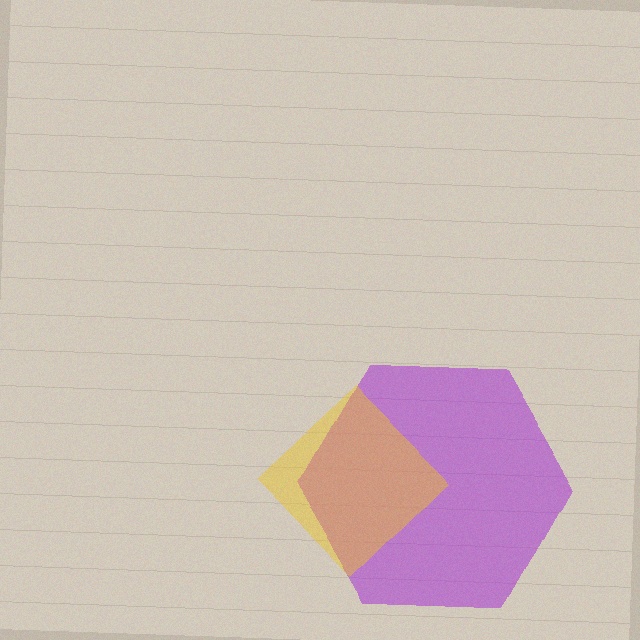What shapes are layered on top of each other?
The layered shapes are: a purple hexagon, a yellow diamond.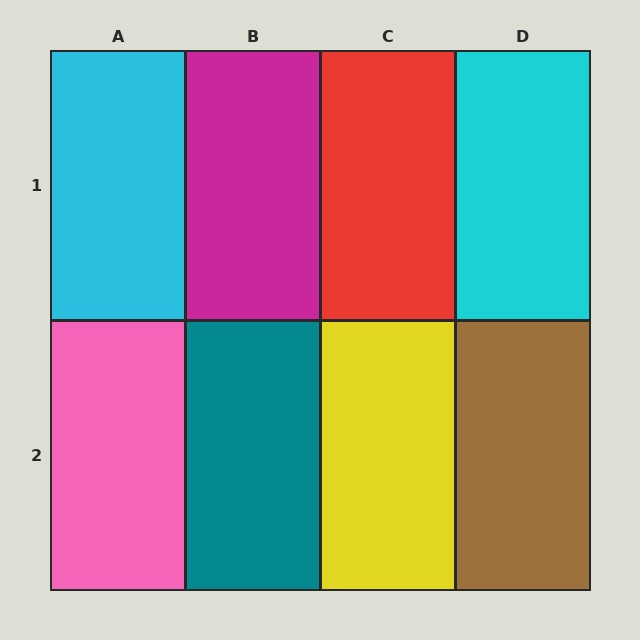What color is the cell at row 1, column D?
Cyan.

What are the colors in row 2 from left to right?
Pink, teal, yellow, brown.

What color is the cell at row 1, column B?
Magenta.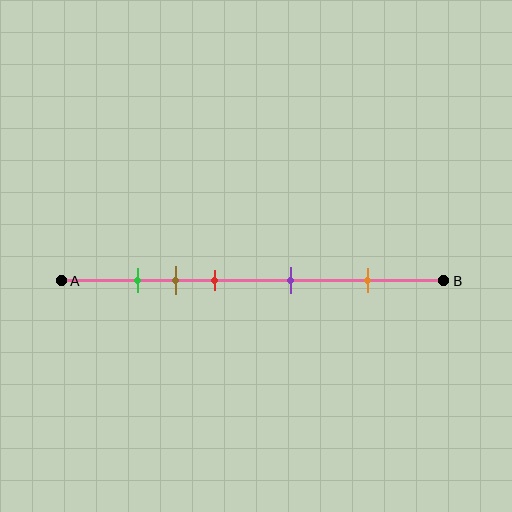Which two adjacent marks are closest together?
The green and brown marks are the closest adjacent pair.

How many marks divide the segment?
There are 5 marks dividing the segment.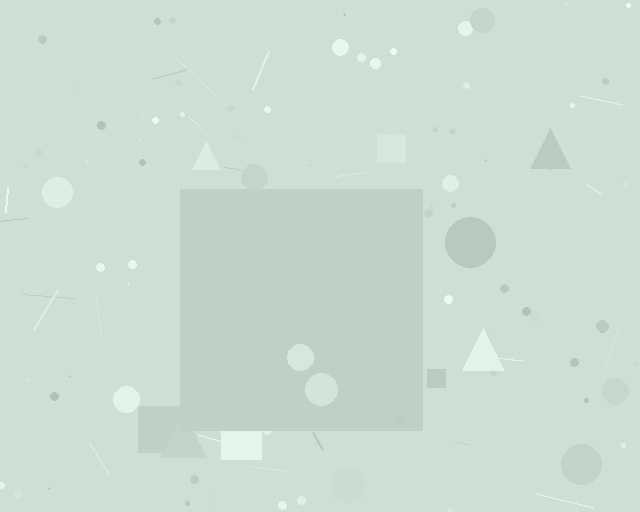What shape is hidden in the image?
A square is hidden in the image.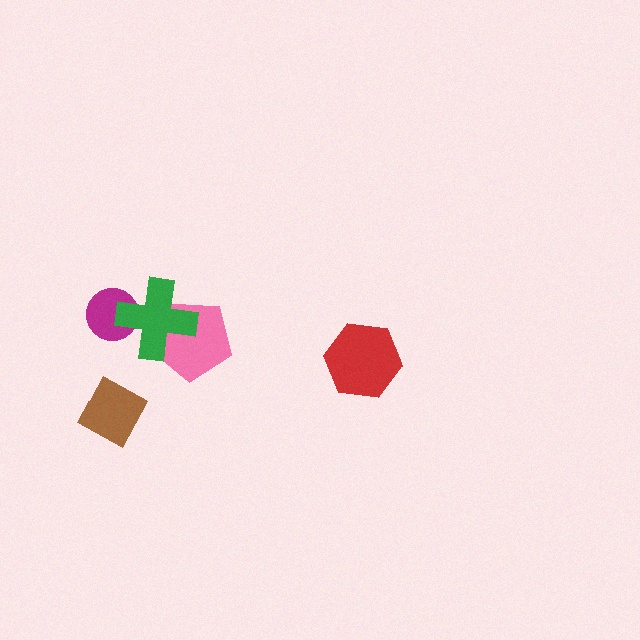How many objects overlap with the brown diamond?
0 objects overlap with the brown diamond.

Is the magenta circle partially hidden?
Yes, it is partially covered by another shape.